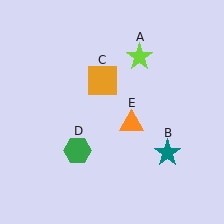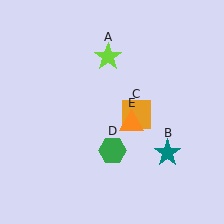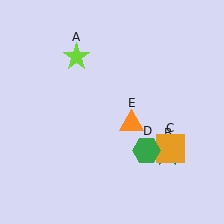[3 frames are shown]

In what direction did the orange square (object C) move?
The orange square (object C) moved down and to the right.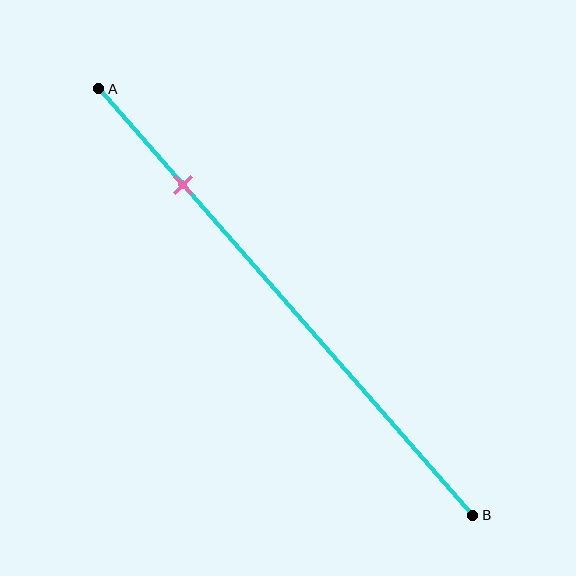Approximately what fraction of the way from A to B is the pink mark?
The pink mark is approximately 25% of the way from A to B.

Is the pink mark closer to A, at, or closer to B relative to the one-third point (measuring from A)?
The pink mark is closer to point A than the one-third point of segment AB.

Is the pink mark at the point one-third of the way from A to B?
No, the mark is at about 25% from A, not at the 33% one-third point.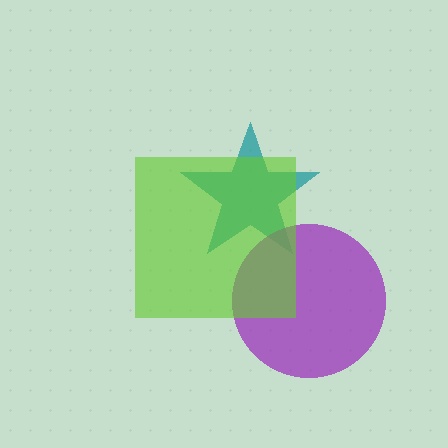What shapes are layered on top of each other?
The layered shapes are: a teal star, a purple circle, a lime square.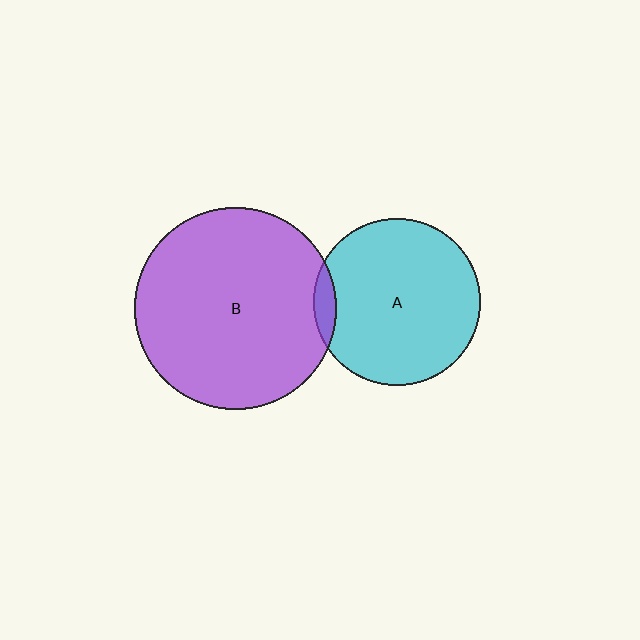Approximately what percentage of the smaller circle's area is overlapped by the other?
Approximately 5%.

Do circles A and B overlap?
Yes.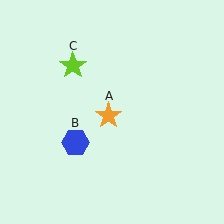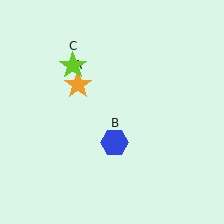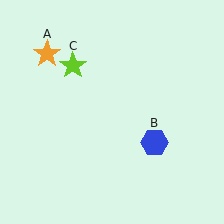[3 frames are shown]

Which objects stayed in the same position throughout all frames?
Lime star (object C) remained stationary.